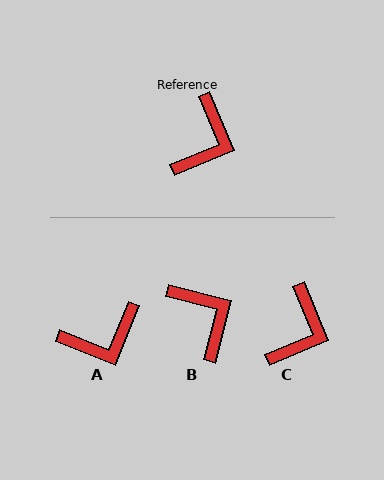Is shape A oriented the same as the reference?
No, it is off by about 45 degrees.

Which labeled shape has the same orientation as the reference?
C.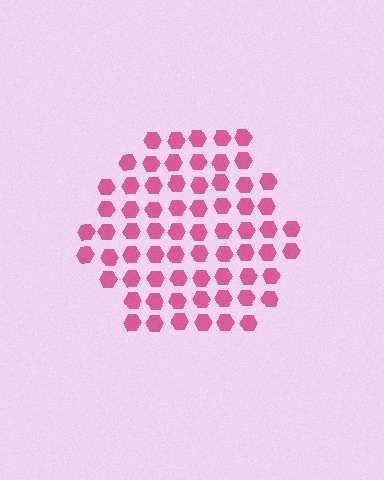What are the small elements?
The small elements are hexagons.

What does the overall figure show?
The overall figure shows a hexagon.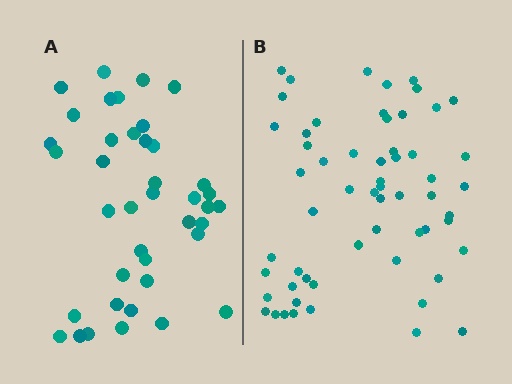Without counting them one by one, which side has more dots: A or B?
Region B (the right region) has more dots.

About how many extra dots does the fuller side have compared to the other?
Region B has approximately 20 more dots than region A.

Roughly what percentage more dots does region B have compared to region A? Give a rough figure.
About 50% more.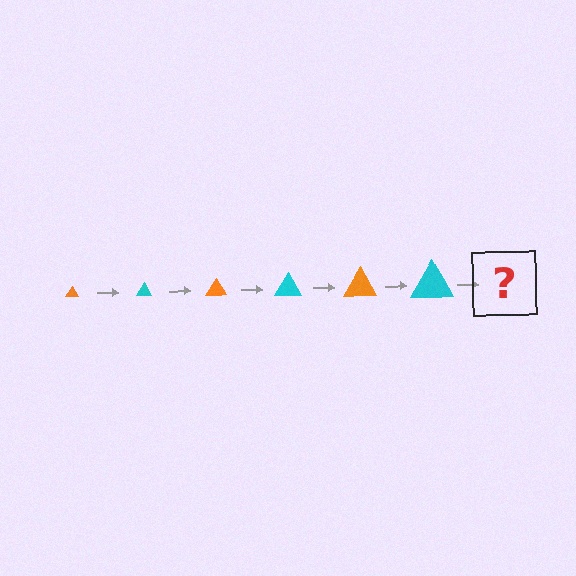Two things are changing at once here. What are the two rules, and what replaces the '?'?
The two rules are that the triangle grows larger each step and the color cycles through orange and cyan. The '?' should be an orange triangle, larger than the previous one.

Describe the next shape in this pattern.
It should be an orange triangle, larger than the previous one.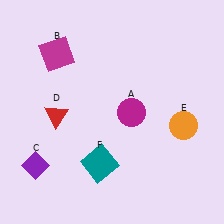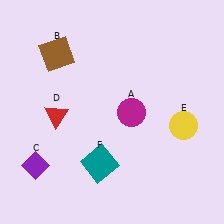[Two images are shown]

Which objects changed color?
B changed from magenta to brown. E changed from orange to yellow.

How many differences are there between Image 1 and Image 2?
There are 2 differences between the two images.